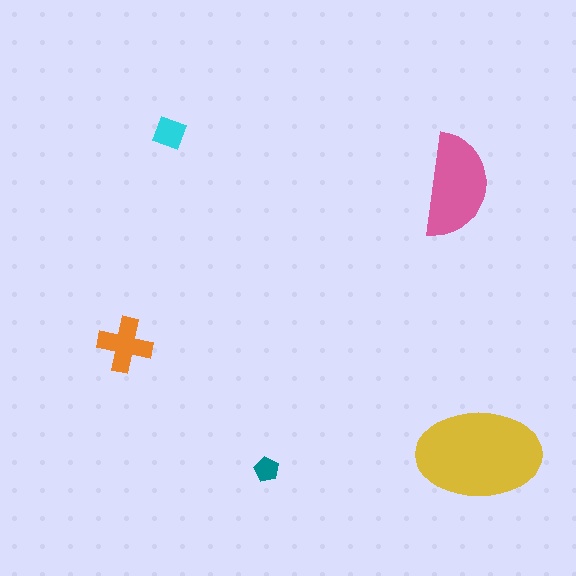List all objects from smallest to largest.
The teal pentagon, the cyan square, the orange cross, the pink semicircle, the yellow ellipse.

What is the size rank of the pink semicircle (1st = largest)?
2nd.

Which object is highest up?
The cyan square is topmost.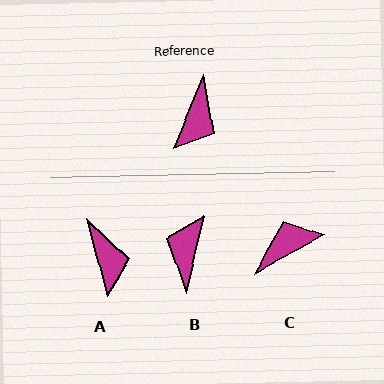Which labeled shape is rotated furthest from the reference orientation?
B, about 171 degrees away.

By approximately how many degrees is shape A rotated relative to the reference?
Approximately 37 degrees counter-clockwise.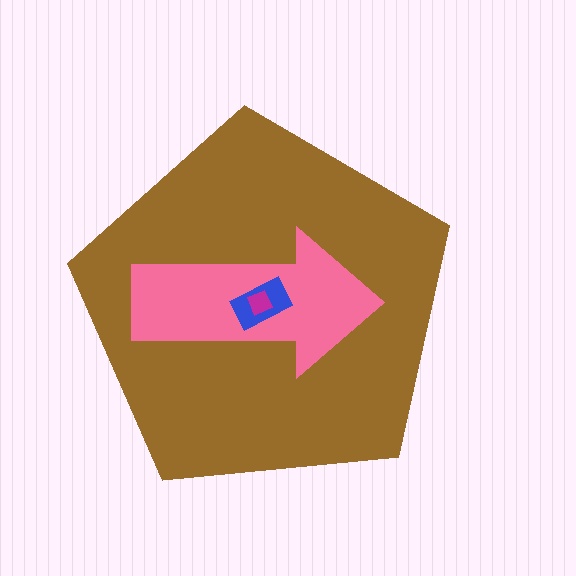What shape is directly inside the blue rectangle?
The magenta diamond.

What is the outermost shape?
The brown pentagon.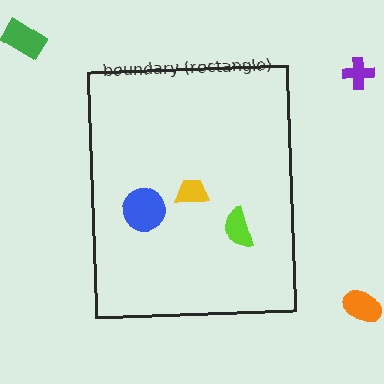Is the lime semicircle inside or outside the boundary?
Inside.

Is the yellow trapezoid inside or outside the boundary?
Inside.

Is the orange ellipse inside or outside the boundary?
Outside.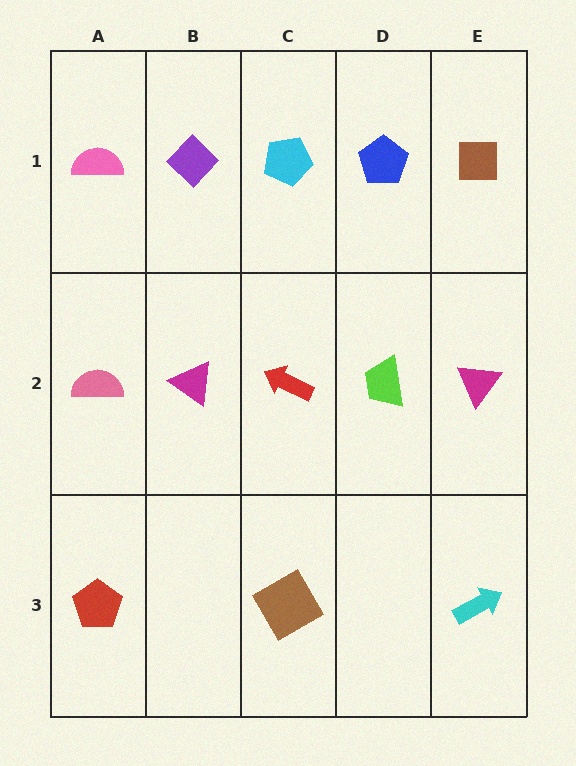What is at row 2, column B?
A magenta triangle.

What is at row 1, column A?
A pink semicircle.